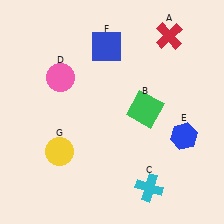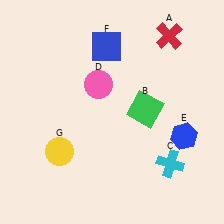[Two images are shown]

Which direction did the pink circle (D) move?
The pink circle (D) moved right.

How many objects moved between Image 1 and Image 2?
2 objects moved between the two images.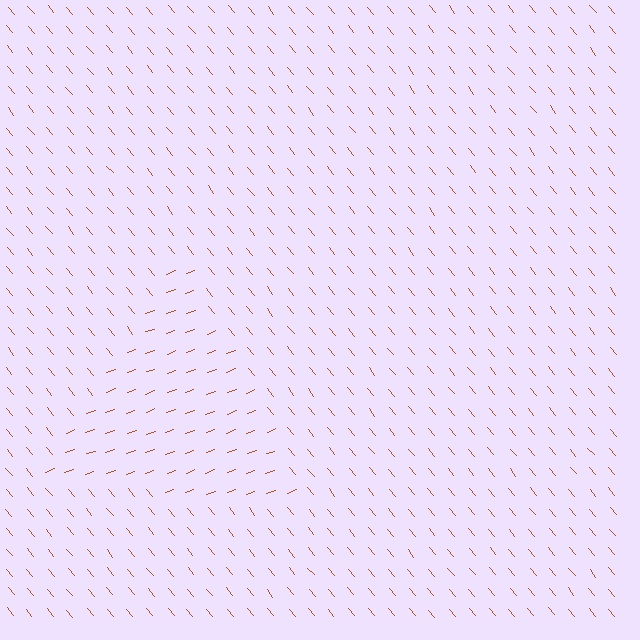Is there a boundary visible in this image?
Yes, there is a texture boundary formed by a change in line orientation.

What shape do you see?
I see a triangle.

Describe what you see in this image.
The image is filled with small brown line segments. A triangle region in the image has lines oriented differently from the surrounding lines, creating a visible texture boundary.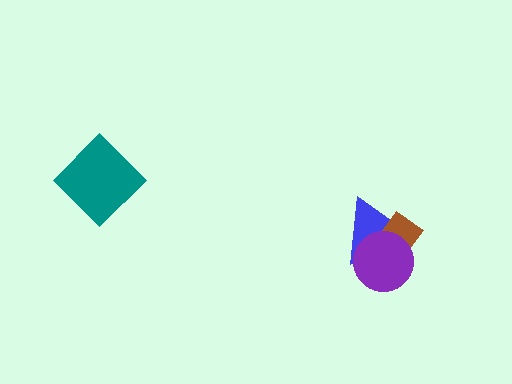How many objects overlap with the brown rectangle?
2 objects overlap with the brown rectangle.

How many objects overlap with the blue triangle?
2 objects overlap with the blue triangle.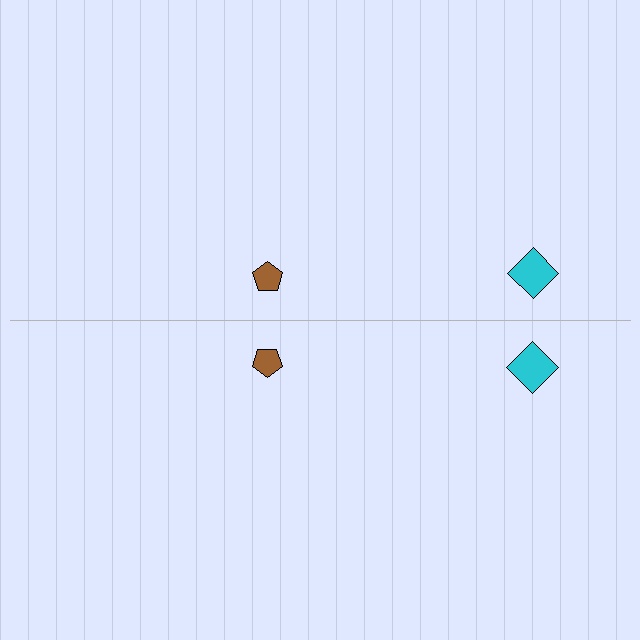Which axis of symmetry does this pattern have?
The pattern has a horizontal axis of symmetry running through the center of the image.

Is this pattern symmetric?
Yes, this pattern has bilateral (reflection) symmetry.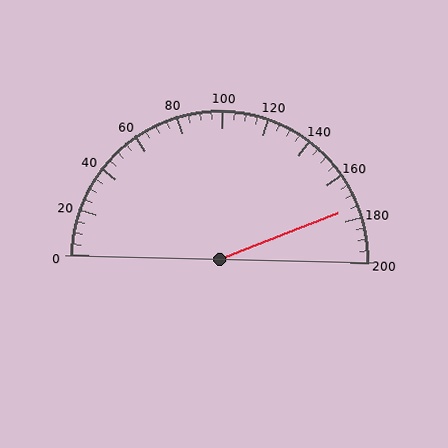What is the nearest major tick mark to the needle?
The nearest major tick mark is 180.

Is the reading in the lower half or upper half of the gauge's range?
The reading is in the upper half of the range (0 to 200).